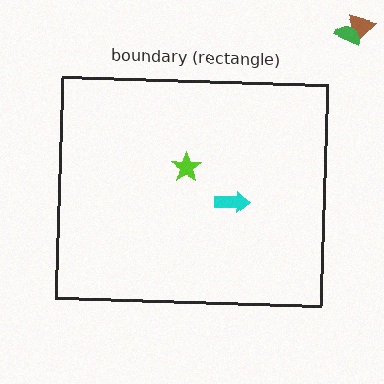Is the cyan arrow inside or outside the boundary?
Inside.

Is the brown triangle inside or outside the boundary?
Outside.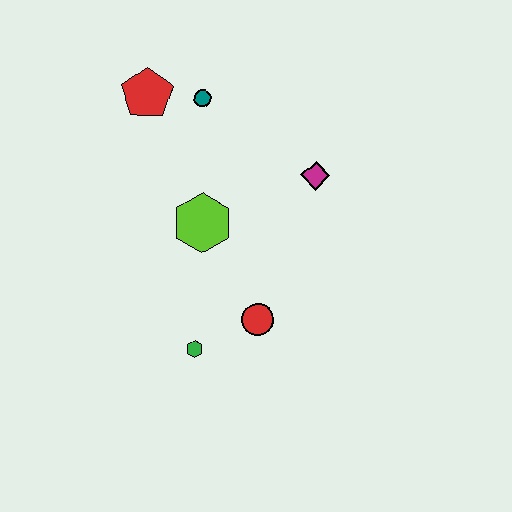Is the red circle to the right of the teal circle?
Yes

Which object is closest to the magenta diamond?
The lime hexagon is closest to the magenta diamond.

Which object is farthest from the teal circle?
The green hexagon is farthest from the teal circle.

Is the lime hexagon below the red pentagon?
Yes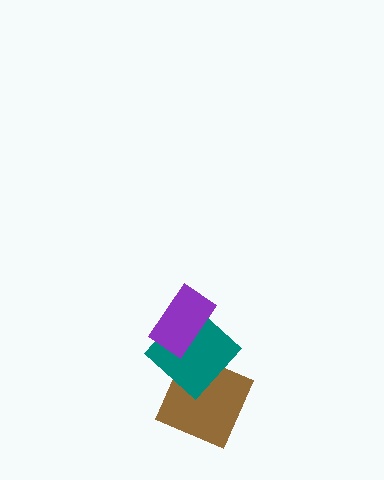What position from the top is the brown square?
The brown square is 3rd from the top.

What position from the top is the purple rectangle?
The purple rectangle is 1st from the top.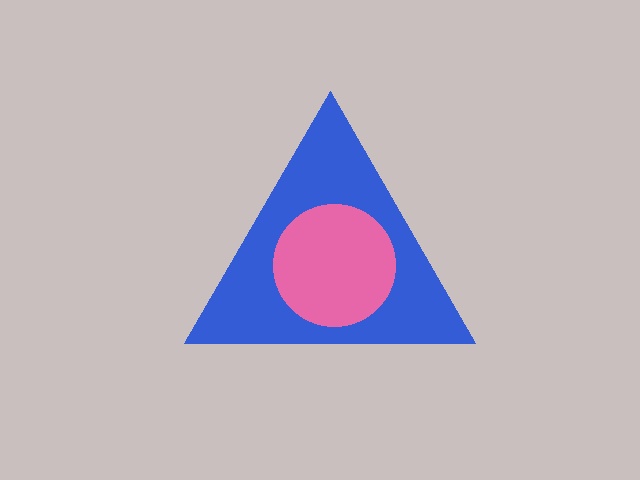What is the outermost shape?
The blue triangle.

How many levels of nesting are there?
2.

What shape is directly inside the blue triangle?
The pink circle.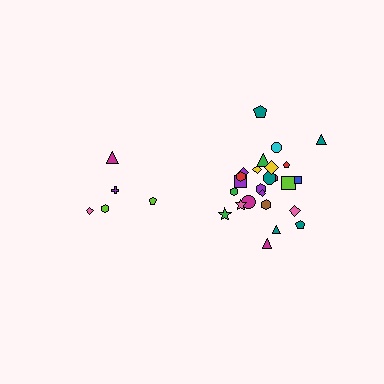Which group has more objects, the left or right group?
The right group.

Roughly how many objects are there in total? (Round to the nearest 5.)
Roughly 30 objects in total.